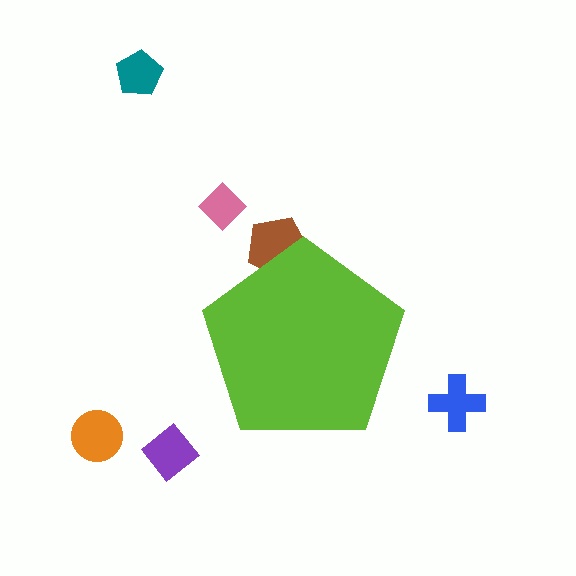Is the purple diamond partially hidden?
No, the purple diamond is fully visible.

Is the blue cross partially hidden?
No, the blue cross is fully visible.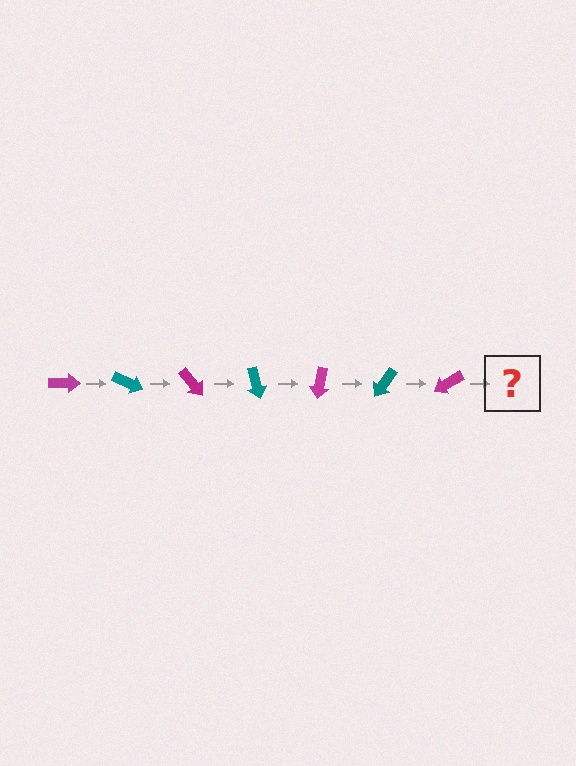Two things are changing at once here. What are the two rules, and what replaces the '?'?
The two rules are that it rotates 25 degrees each step and the color cycles through magenta and teal. The '?' should be a teal arrow, rotated 175 degrees from the start.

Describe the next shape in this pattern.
It should be a teal arrow, rotated 175 degrees from the start.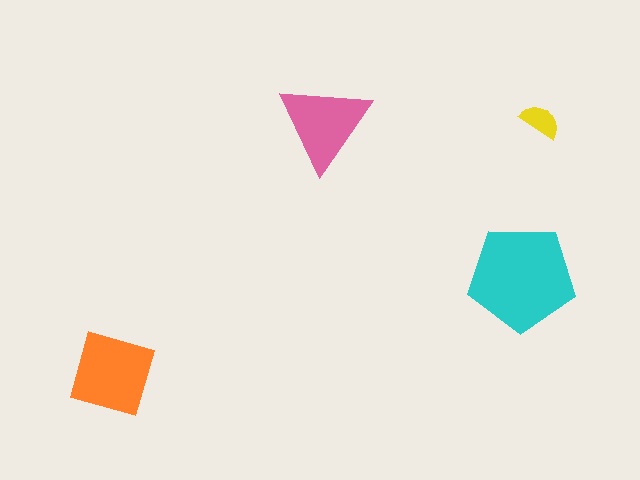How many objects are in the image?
There are 4 objects in the image.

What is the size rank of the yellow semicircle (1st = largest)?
4th.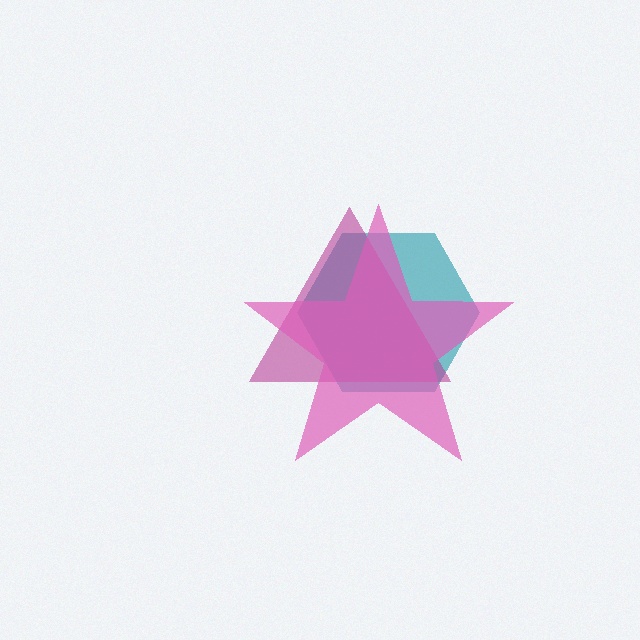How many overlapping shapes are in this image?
There are 3 overlapping shapes in the image.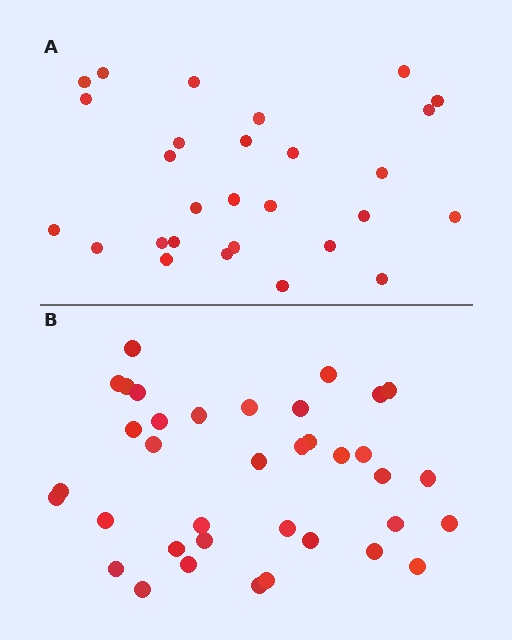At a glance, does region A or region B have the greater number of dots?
Region B (the bottom region) has more dots.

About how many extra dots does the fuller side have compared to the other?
Region B has roughly 8 or so more dots than region A.